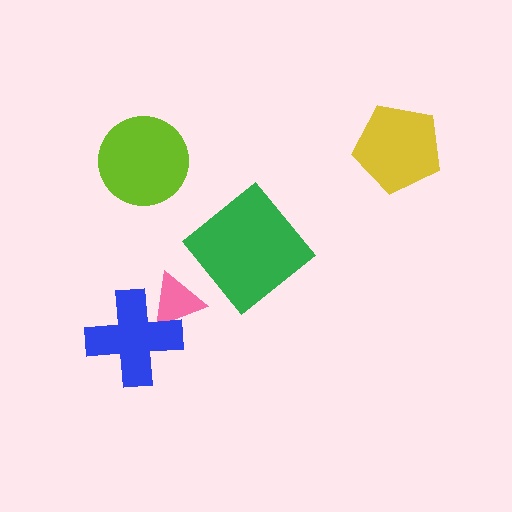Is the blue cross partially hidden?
No, no other shape covers it.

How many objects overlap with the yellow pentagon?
0 objects overlap with the yellow pentagon.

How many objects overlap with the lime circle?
0 objects overlap with the lime circle.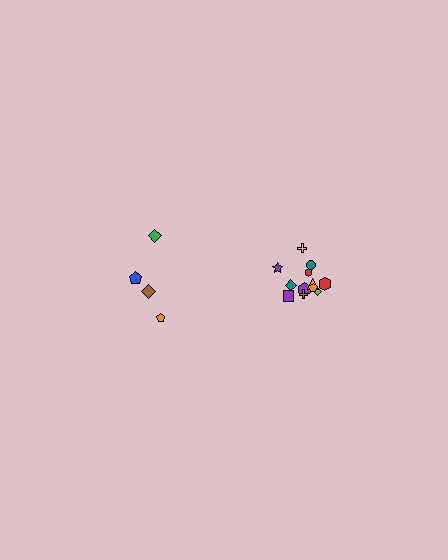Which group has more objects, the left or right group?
The right group.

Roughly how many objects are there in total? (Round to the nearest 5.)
Roughly 15 objects in total.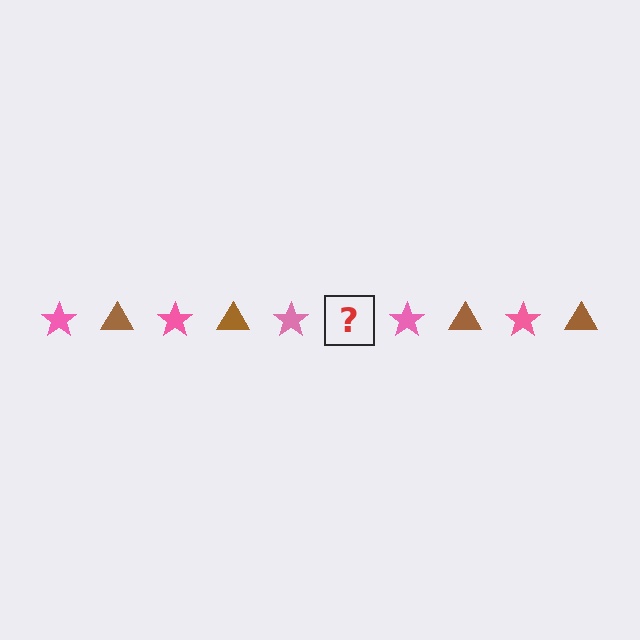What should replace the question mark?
The question mark should be replaced with a brown triangle.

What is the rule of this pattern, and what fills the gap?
The rule is that the pattern alternates between pink star and brown triangle. The gap should be filled with a brown triangle.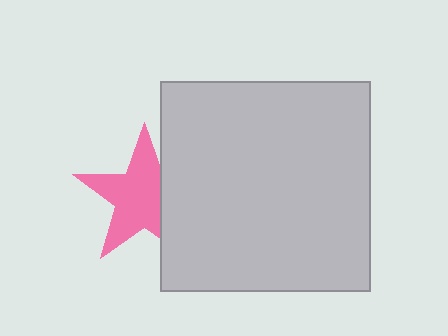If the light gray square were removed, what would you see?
You would see the complete pink star.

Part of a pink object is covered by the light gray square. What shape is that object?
It is a star.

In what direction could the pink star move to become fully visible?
The pink star could move left. That would shift it out from behind the light gray square entirely.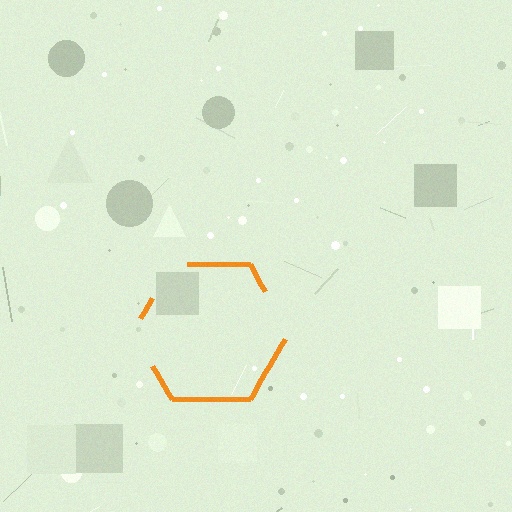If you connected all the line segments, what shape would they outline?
They would outline a hexagon.